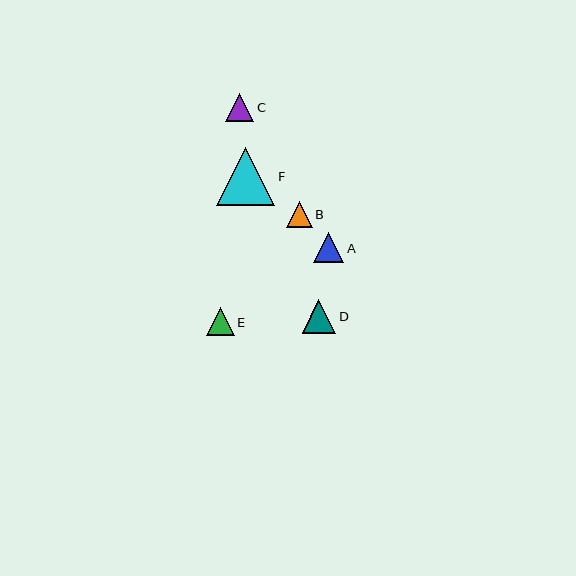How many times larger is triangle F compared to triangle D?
Triangle F is approximately 1.7 times the size of triangle D.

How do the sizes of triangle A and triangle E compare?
Triangle A and triangle E are approximately the same size.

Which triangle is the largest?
Triangle F is the largest with a size of approximately 58 pixels.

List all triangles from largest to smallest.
From largest to smallest: F, D, A, C, E, B.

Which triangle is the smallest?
Triangle B is the smallest with a size of approximately 26 pixels.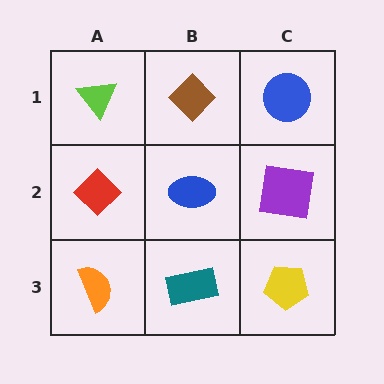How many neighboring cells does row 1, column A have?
2.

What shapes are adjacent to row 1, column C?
A purple square (row 2, column C), a brown diamond (row 1, column B).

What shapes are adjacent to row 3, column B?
A blue ellipse (row 2, column B), an orange semicircle (row 3, column A), a yellow pentagon (row 3, column C).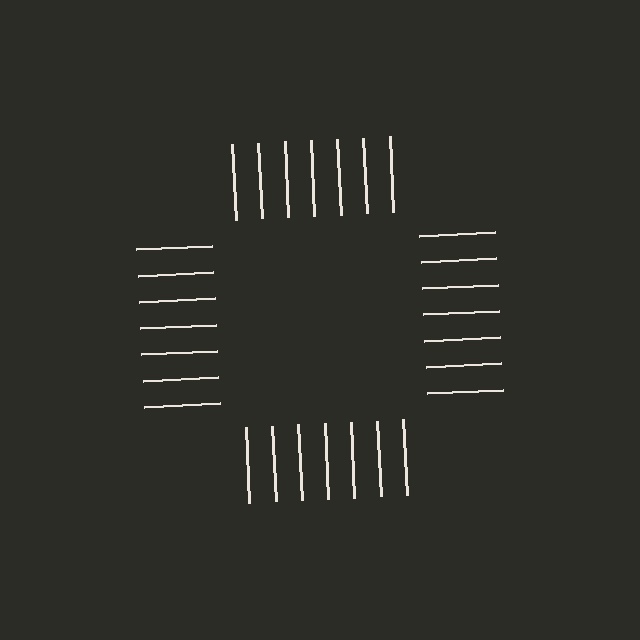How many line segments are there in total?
28 — 7 along each of the 4 edges.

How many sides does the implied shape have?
4 sides — the line-ends trace a square.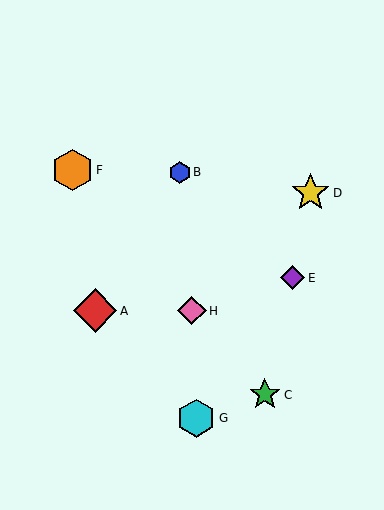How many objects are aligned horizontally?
2 objects (A, H) are aligned horizontally.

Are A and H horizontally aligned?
Yes, both are at y≈311.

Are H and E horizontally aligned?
No, H is at y≈311 and E is at y≈278.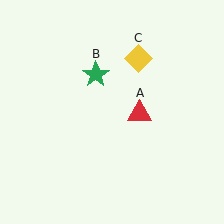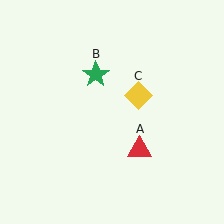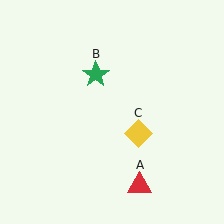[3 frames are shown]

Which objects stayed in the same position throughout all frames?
Green star (object B) remained stationary.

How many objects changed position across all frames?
2 objects changed position: red triangle (object A), yellow diamond (object C).